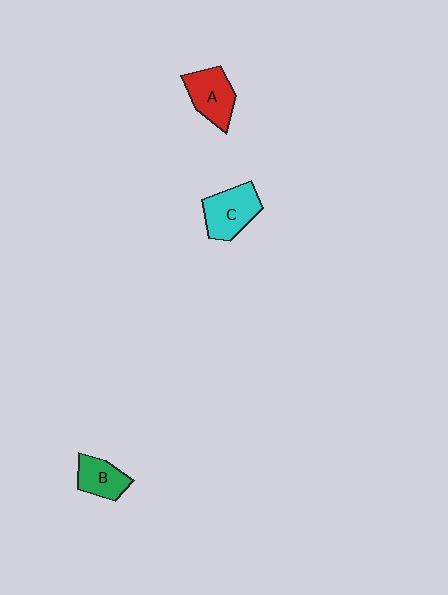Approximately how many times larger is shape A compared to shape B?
Approximately 1.3 times.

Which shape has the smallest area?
Shape B (green).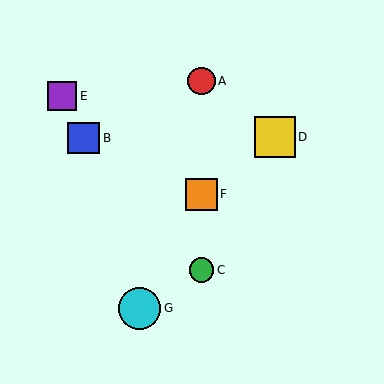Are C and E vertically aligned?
No, C is at x≈201 and E is at x≈62.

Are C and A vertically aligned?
Yes, both are at x≈201.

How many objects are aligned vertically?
3 objects (A, C, F) are aligned vertically.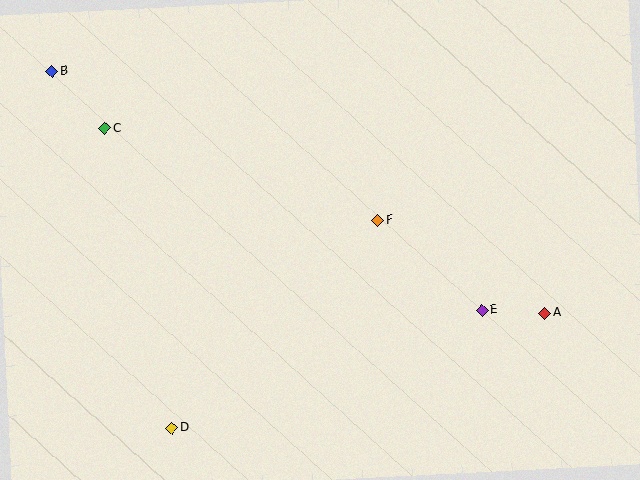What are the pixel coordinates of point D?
Point D is at (172, 428).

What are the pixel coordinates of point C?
Point C is at (105, 128).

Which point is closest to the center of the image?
Point F at (378, 220) is closest to the center.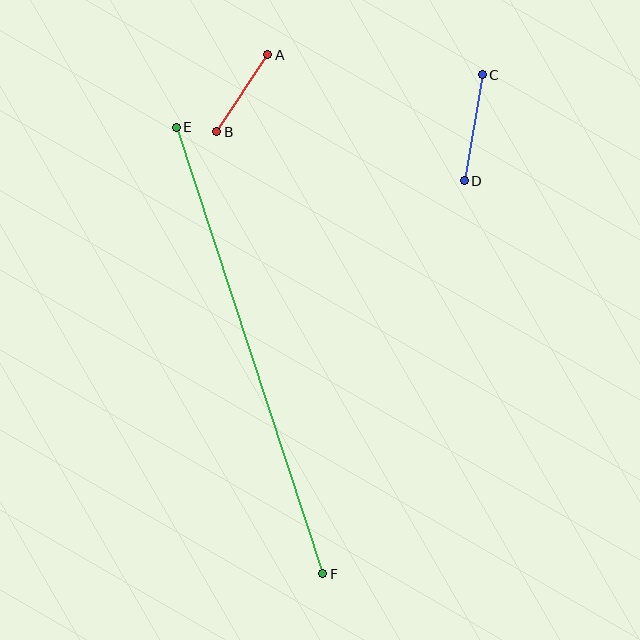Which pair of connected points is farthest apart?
Points E and F are farthest apart.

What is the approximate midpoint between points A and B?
The midpoint is at approximately (242, 93) pixels.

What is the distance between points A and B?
The distance is approximately 92 pixels.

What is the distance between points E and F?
The distance is approximately 470 pixels.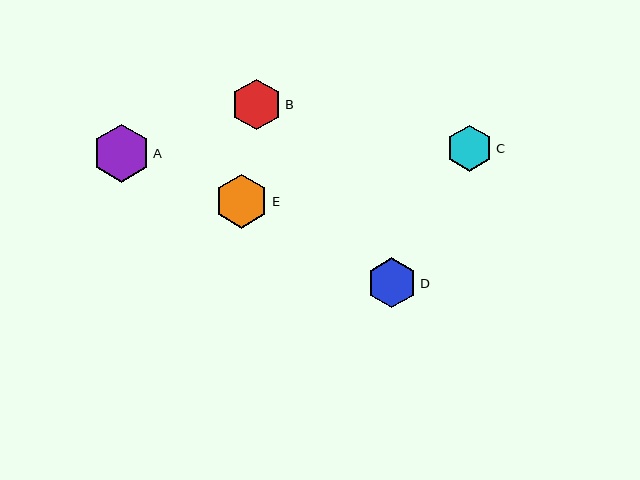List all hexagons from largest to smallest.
From largest to smallest: A, E, B, D, C.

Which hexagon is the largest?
Hexagon A is the largest with a size of approximately 58 pixels.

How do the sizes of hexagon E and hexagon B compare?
Hexagon E and hexagon B are approximately the same size.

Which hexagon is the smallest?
Hexagon C is the smallest with a size of approximately 46 pixels.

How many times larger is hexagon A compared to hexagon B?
Hexagon A is approximately 1.1 times the size of hexagon B.